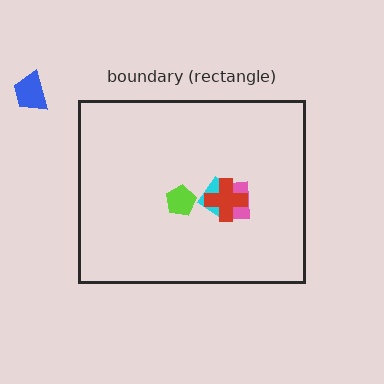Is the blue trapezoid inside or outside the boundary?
Outside.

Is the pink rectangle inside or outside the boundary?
Inside.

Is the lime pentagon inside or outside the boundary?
Inside.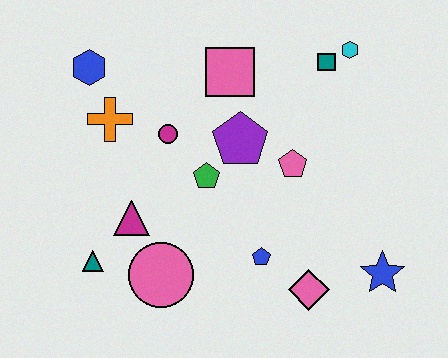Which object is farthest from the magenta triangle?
The cyan hexagon is farthest from the magenta triangle.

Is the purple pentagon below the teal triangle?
No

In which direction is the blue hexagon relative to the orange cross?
The blue hexagon is above the orange cross.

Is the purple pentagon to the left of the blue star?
Yes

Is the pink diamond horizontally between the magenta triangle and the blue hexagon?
No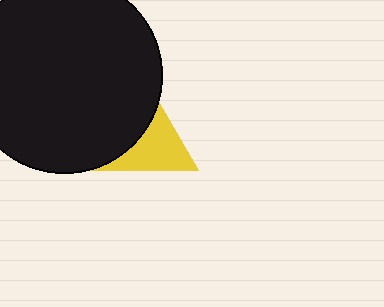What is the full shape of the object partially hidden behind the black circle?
The partially hidden object is a yellow triangle.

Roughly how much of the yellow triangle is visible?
About half of it is visible (roughly 50%).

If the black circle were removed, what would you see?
You would see the complete yellow triangle.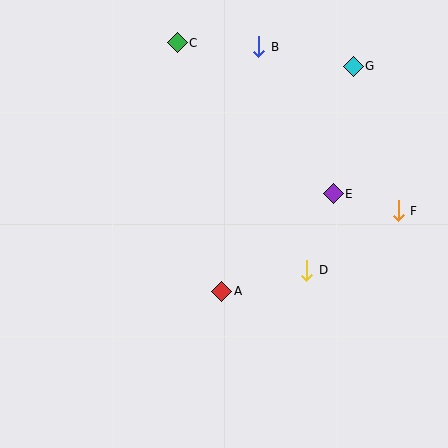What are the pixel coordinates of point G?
Point G is at (353, 66).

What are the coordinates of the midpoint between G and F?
The midpoint between G and F is at (376, 138).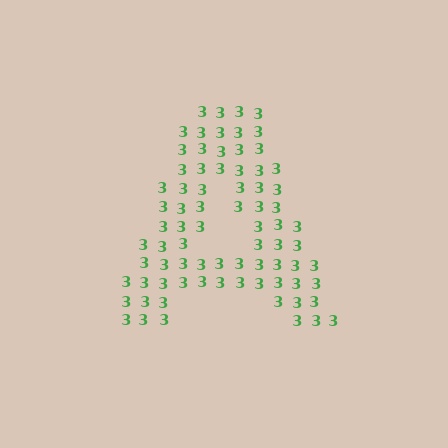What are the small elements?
The small elements are digit 3's.